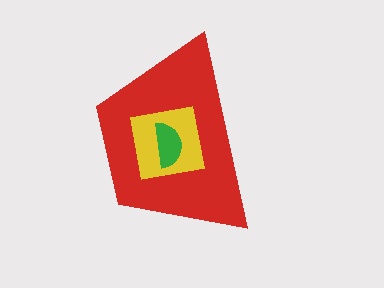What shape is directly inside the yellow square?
The green semicircle.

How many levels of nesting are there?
3.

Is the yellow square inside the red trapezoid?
Yes.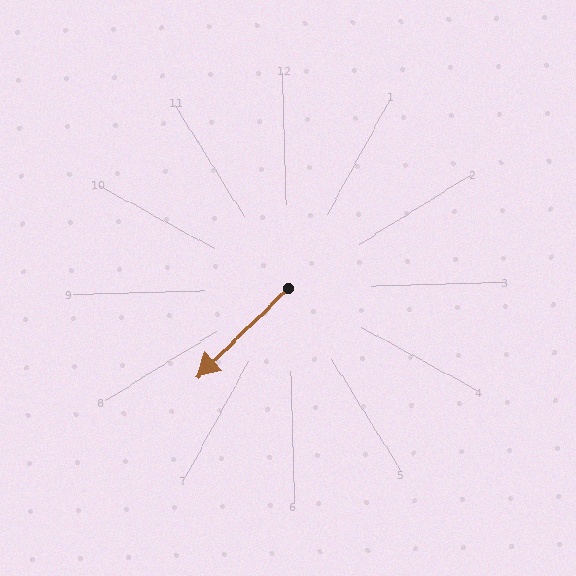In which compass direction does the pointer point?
Southwest.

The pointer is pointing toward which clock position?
Roughly 8 o'clock.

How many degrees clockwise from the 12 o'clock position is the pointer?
Approximately 227 degrees.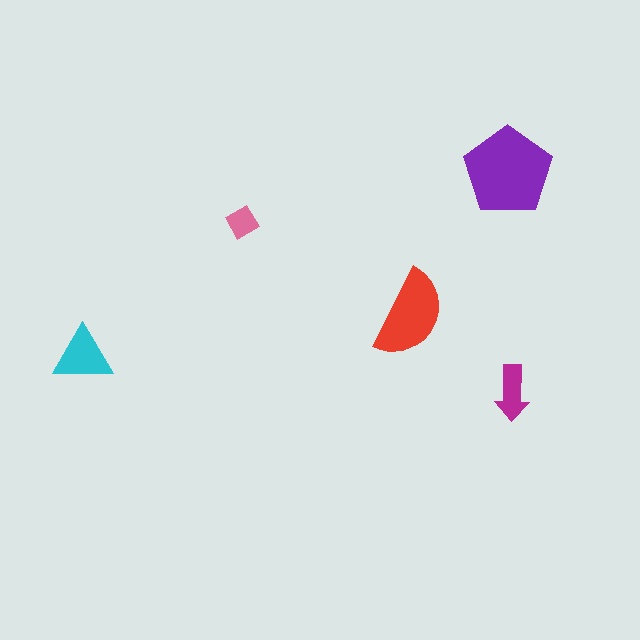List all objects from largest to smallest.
The purple pentagon, the red semicircle, the cyan triangle, the magenta arrow, the pink diamond.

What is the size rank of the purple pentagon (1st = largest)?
1st.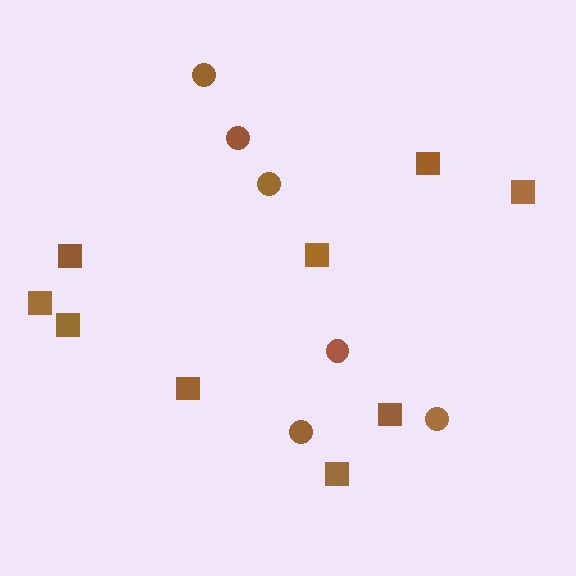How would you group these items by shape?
There are 2 groups: one group of squares (9) and one group of circles (6).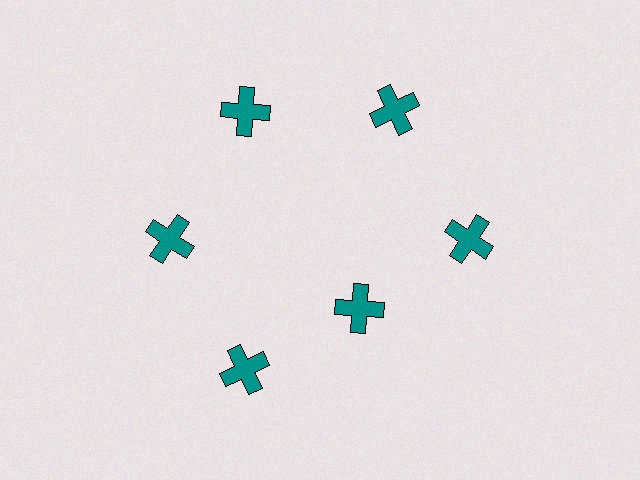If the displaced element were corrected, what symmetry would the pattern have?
It would have 6-fold rotational symmetry — the pattern would map onto itself every 60 degrees.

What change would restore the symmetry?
The symmetry would be restored by moving it outward, back onto the ring so that all 6 crosses sit at equal angles and equal distance from the center.